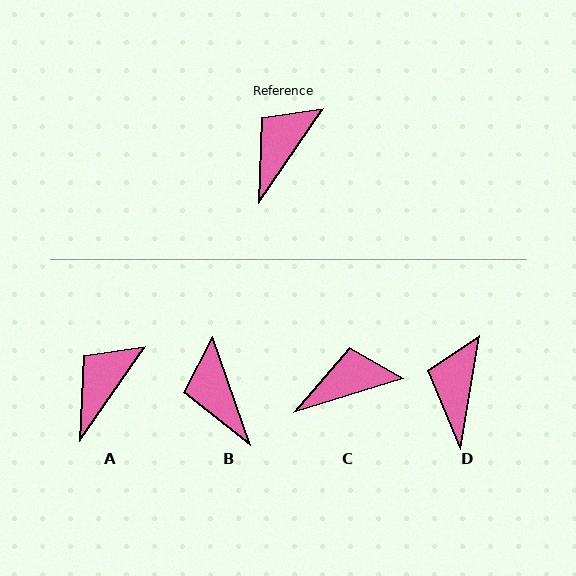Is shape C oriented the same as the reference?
No, it is off by about 38 degrees.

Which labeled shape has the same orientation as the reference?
A.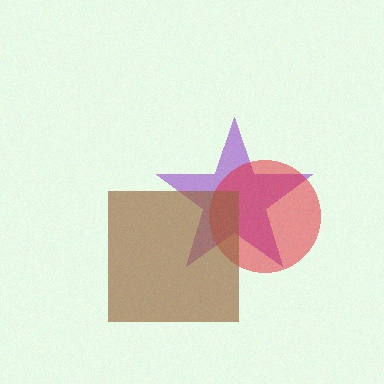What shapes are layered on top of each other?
The layered shapes are: a purple star, a red circle, a brown square.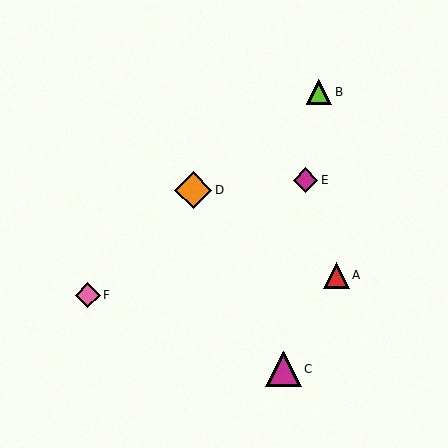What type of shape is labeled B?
Shape B is a lime triangle.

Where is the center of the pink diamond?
The center of the pink diamond is at (88, 295).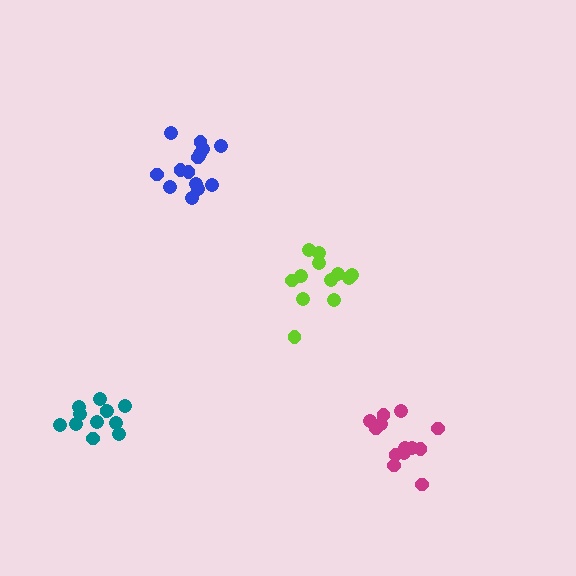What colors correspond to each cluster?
The clusters are colored: lime, teal, magenta, blue.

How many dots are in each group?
Group 1: 12 dots, Group 2: 12 dots, Group 3: 13 dots, Group 4: 14 dots (51 total).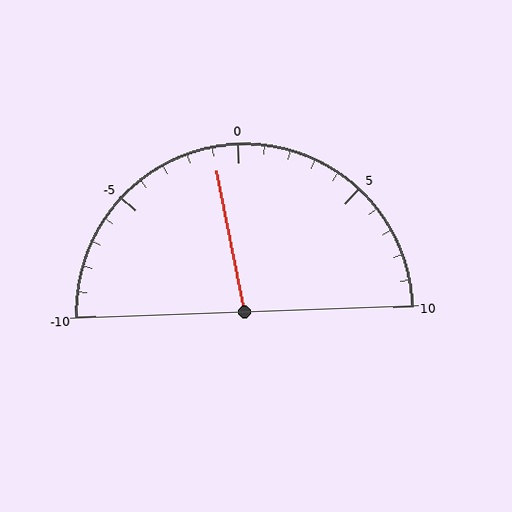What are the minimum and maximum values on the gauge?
The gauge ranges from -10 to 10.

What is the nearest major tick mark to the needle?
The nearest major tick mark is 0.